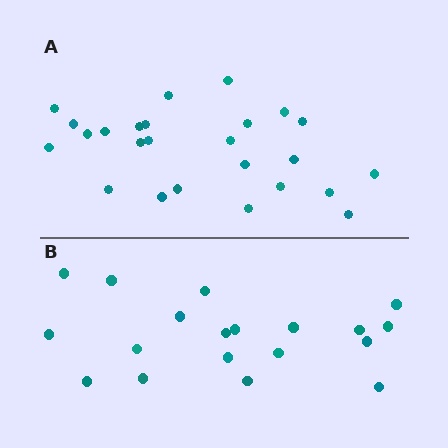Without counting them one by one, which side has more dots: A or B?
Region A (the top region) has more dots.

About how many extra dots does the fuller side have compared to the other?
Region A has about 6 more dots than region B.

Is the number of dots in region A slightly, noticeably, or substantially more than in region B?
Region A has noticeably more, but not dramatically so. The ratio is roughly 1.3 to 1.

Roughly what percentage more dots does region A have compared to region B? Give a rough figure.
About 30% more.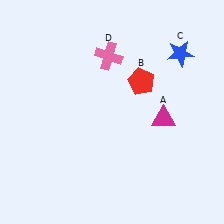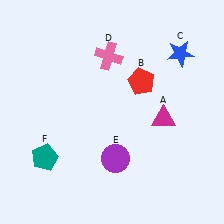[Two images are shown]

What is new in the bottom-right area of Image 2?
A purple circle (E) was added in the bottom-right area of Image 2.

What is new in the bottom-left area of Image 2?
A teal pentagon (F) was added in the bottom-left area of Image 2.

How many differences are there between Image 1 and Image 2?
There are 2 differences between the two images.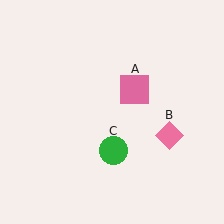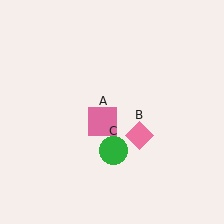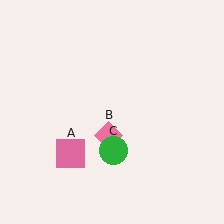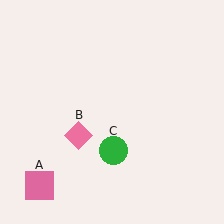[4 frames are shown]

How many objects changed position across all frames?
2 objects changed position: pink square (object A), pink diamond (object B).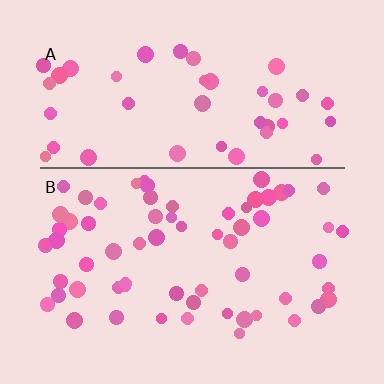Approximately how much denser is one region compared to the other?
Approximately 1.5× — region B over region A.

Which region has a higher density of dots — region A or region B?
B (the bottom).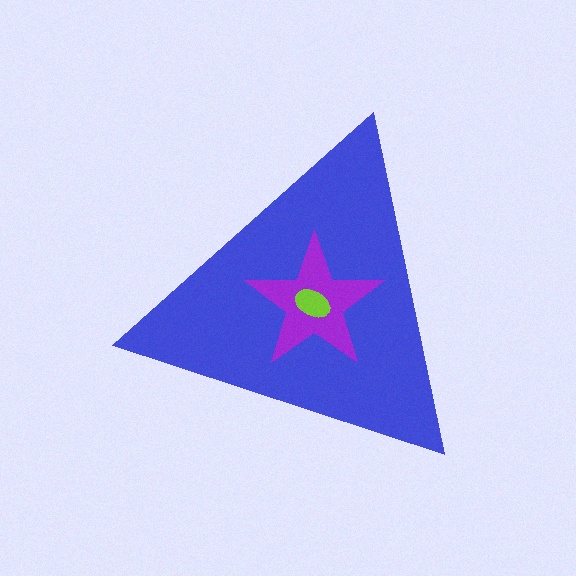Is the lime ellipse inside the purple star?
Yes.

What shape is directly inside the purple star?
The lime ellipse.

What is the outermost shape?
The blue triangle.